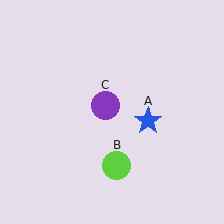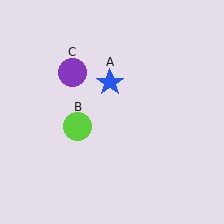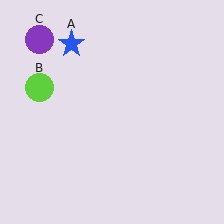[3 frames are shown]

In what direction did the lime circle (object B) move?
The lime circle (object B) moved up and to the left.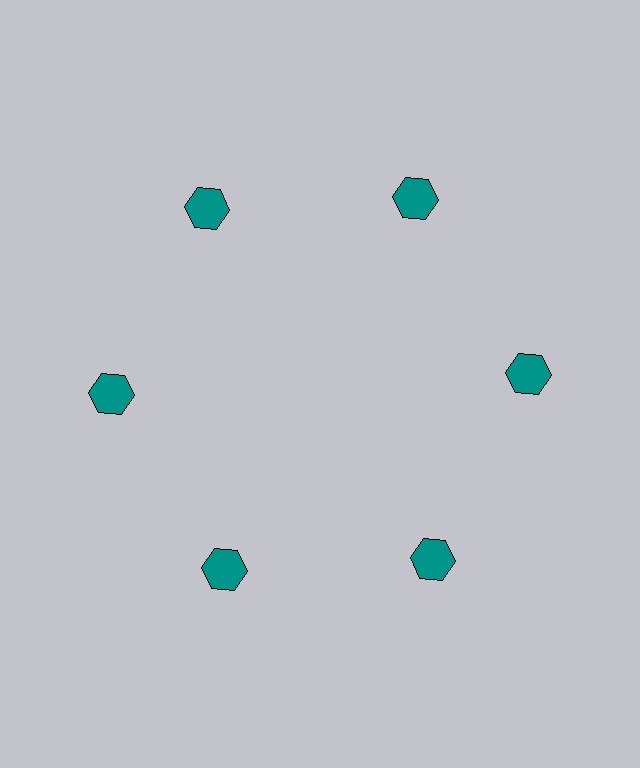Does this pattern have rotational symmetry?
Yes, this pattern has 6-fold rotational symmetry. It looks the same after rotating 60 degrees around the center.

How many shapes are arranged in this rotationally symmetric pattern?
There are 6 shapes, arranged in 6 groups of 1.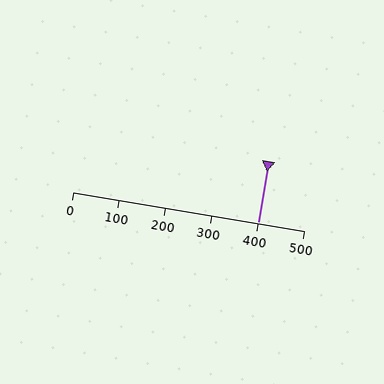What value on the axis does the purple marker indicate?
The marker indicates approximately 400.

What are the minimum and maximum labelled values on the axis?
The axis runs from 0 to 500.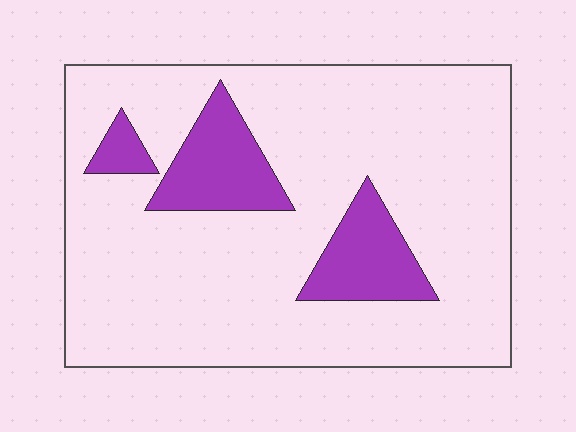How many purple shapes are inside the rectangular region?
3.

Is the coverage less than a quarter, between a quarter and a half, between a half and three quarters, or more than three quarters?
Less than a quarter.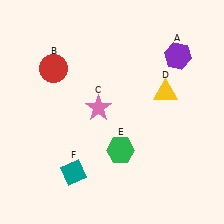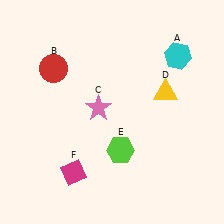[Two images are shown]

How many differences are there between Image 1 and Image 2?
There are 3 differences between the two images.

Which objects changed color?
A changed from purple to cyan. E changed from green to lime. F changed from teal to magenta.